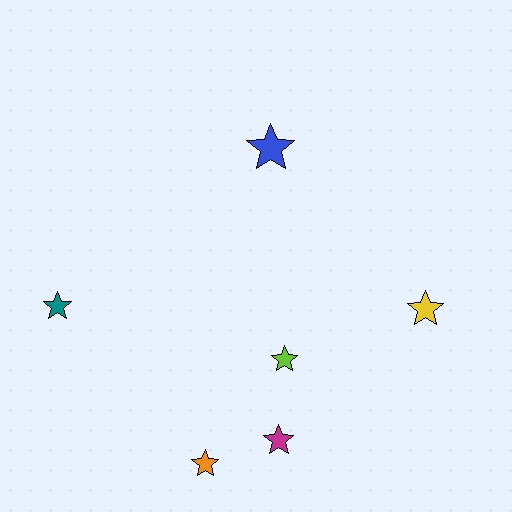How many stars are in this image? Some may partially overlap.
There are 6 stars.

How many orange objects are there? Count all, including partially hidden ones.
There is 1 orange object.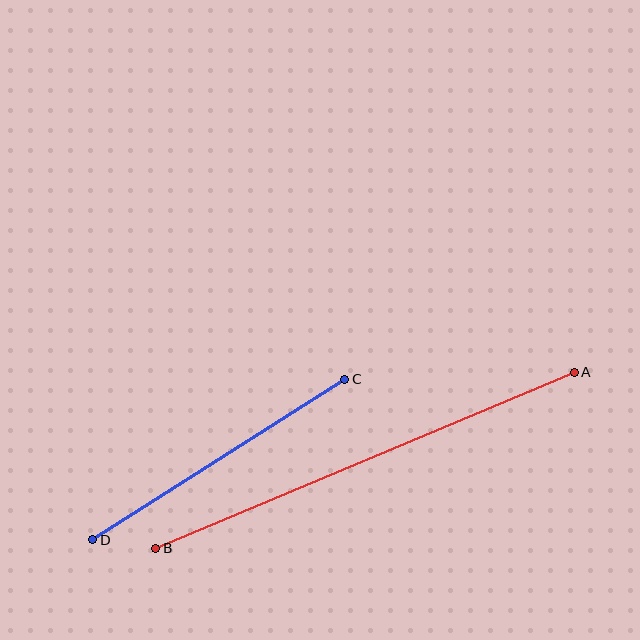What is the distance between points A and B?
The distance is approximately 454 pixels.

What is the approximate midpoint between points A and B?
The midpoint is at approximately (365, 460) pixels.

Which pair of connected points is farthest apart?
Points A and B are farthest apart.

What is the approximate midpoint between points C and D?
The midpoint is at approximately (219, 460) pixels.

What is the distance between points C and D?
The distance is approximately 299 pixels.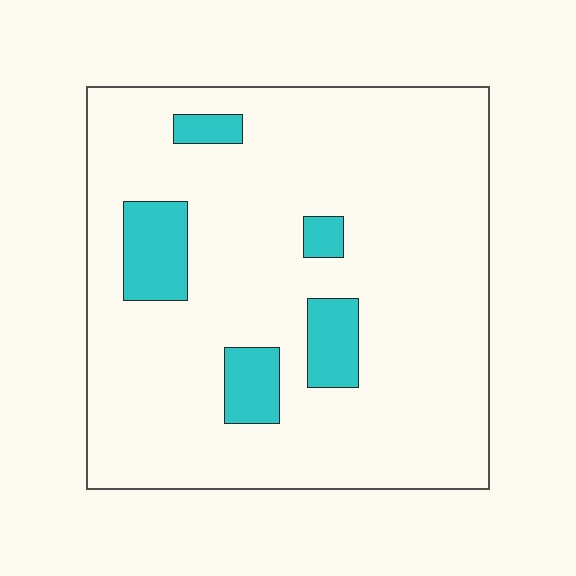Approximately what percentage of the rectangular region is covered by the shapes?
Approximately 10%.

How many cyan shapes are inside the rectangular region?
5.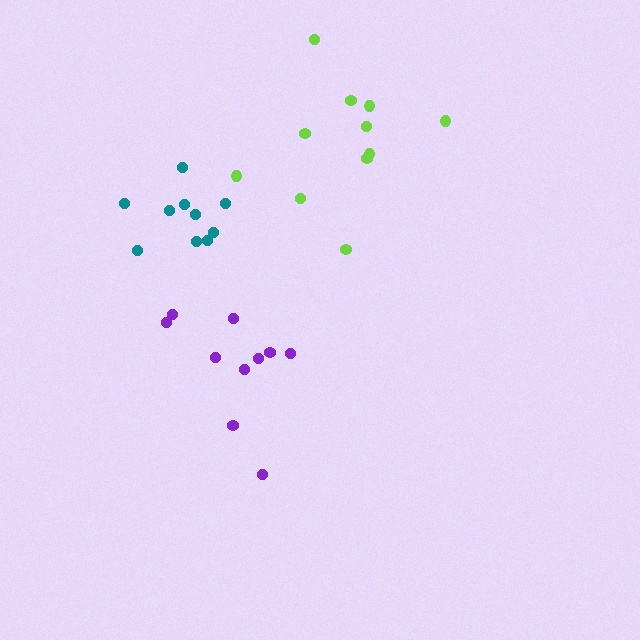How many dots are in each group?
Group 1: 10 dots, Group 2: 11 dots, Group 3: 10 dots (31 total).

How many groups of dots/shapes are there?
There are 3 groups.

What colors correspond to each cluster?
The clusters are colored: teal, lime, purple.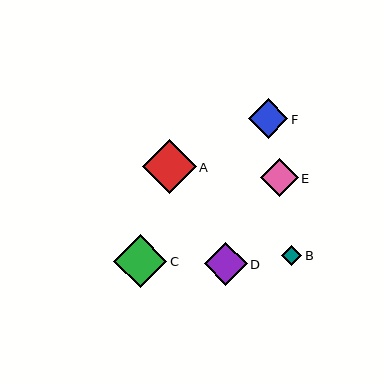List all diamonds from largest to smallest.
From largest to smallest: A, C, D, F, E, B.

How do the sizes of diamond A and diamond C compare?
Diamond A and diamond C are approximately the same size.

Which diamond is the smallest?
Diamond B is the smallest with a size of approximately 20 pixels.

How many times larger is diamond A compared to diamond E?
Diamond A is approximately 1.4 times the size of diamond E.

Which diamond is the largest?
Diamond A is the largest with a size of approximately 54 pixels.